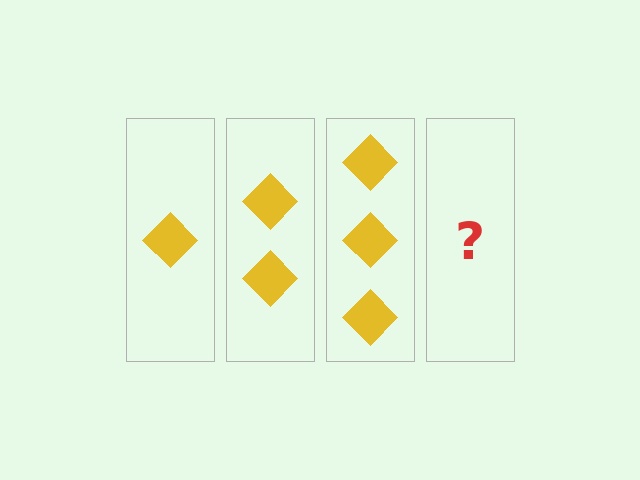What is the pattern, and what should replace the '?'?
The pattern is that each step adds one more diamond. The '?' should be 4 diamonds.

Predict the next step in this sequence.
The next step is 4 diamonds.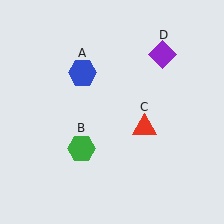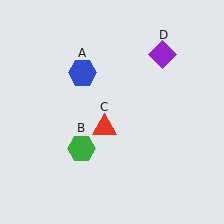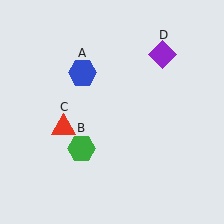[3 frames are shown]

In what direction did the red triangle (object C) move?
The red triangle (object C) moved left.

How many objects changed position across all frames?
1 object changed position: red triangle (object C).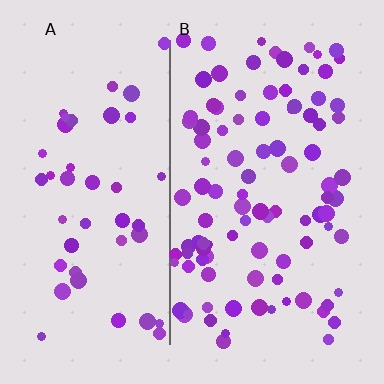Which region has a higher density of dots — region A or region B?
B (the right).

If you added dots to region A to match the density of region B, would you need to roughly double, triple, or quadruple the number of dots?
Approximately double.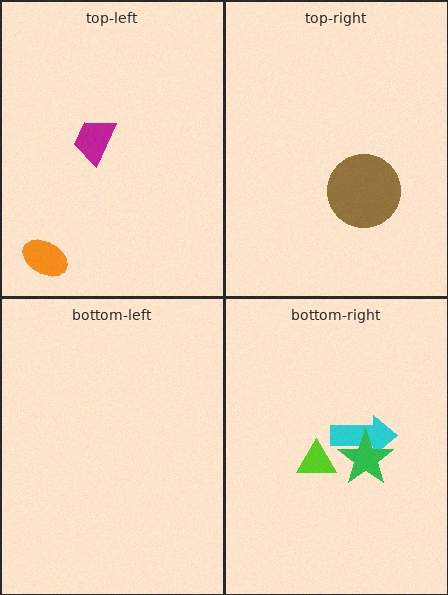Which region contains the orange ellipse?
The top-left region.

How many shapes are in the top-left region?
2.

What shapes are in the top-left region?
The magenta trapezoid, the orange ellipse.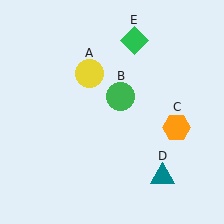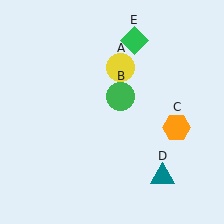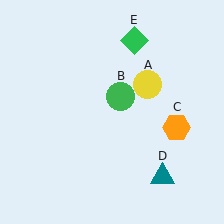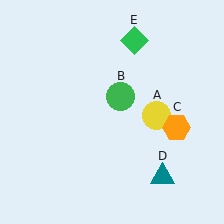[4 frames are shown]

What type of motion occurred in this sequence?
The yellow circle (object A) rotated clockwise around the center of the scene.